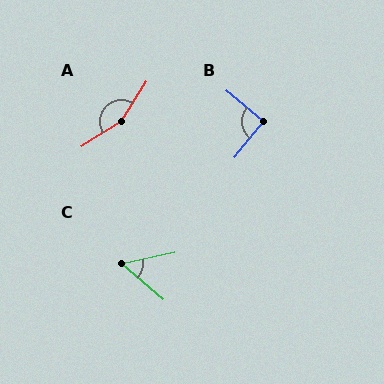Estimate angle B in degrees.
Approximately 91 degrees.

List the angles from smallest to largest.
C (52°), B (91°), A (154°).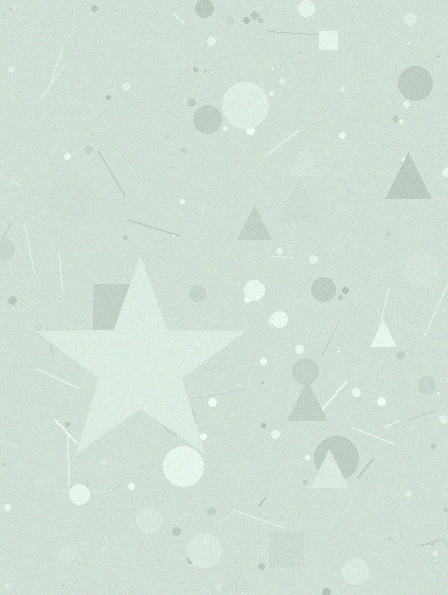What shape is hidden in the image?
A star is hidden in the image.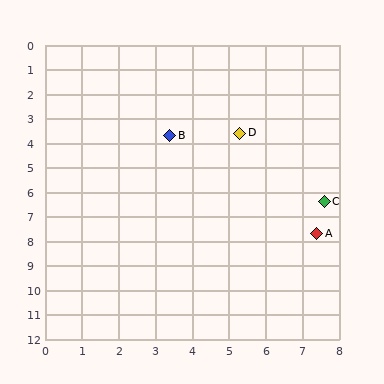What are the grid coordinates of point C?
Point C is at approximately (7.6, 6.4).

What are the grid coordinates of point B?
Point B is at approximately (3.4, 3.7).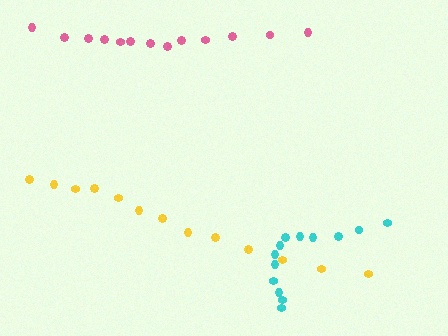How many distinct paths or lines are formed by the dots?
There are 3 distinct paths.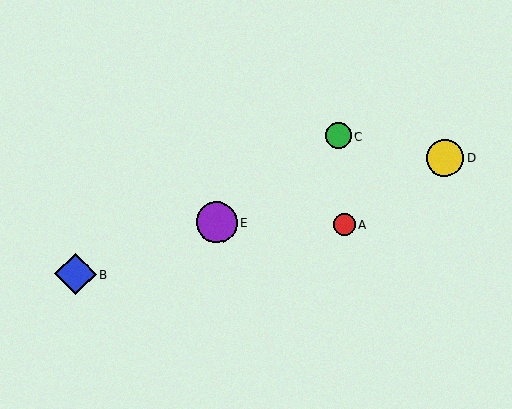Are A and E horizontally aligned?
Yes, both are at y≈225.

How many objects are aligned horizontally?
2 objects (A, E) are aligned horizontally.